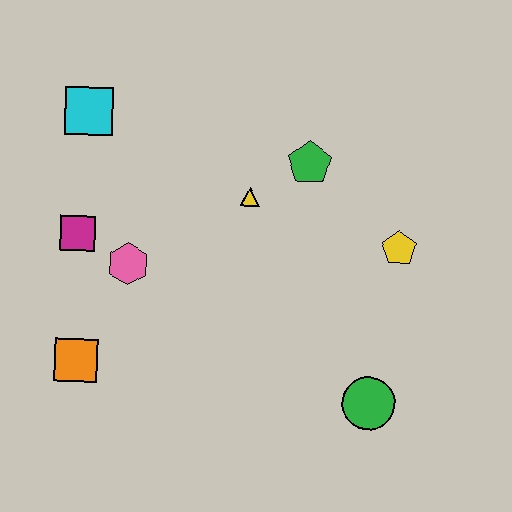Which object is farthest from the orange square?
The yellow pentagon is farthest from the orange square.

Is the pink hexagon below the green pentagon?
Yes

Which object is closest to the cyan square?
The magenta square is closest to the cyan square.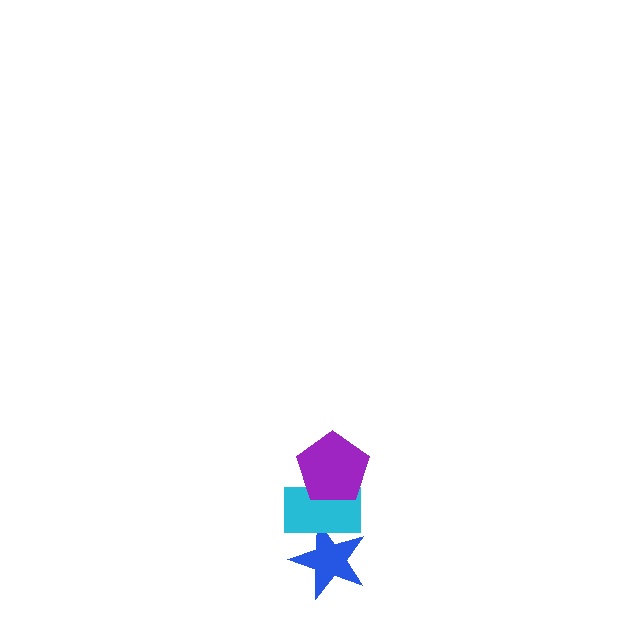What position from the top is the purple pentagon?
The purple pentagon is 1st from the top.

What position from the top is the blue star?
The blue star is 3rd from the top.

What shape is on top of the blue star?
The cyan rectangle is on top of the blue star.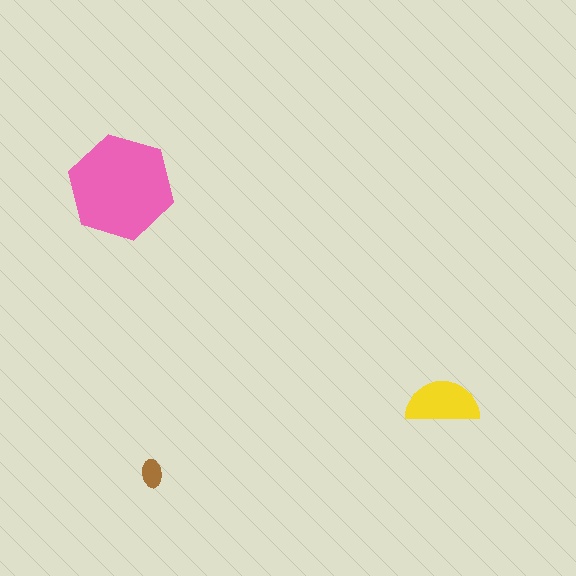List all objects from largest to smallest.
The pink hexagon, the yellow semicircle, the brown ellipse.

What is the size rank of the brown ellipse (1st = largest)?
3rd.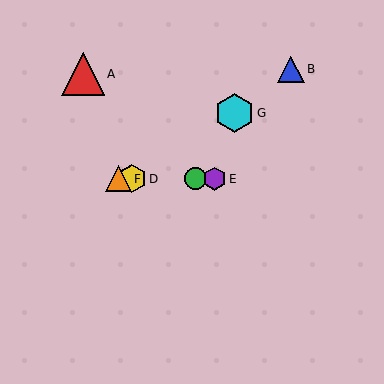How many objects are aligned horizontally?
4 objects (C, D, E, F) are aligned horizontally.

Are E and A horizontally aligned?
No, E is at y≈179 and A is at y≈74.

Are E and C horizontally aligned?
Yes, both are at y≈179.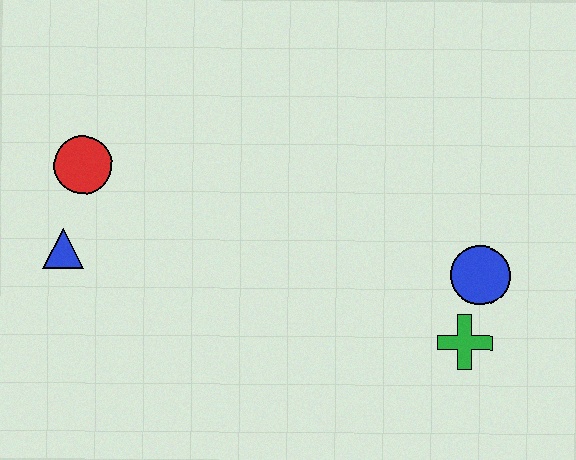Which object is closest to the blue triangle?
The red circle is closest to the blue triangle.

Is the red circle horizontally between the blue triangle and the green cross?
Yes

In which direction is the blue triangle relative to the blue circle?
The blue triangle is to the left of the blue circle.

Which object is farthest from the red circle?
The green cross is farthest from the red circle.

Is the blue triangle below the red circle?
Yes